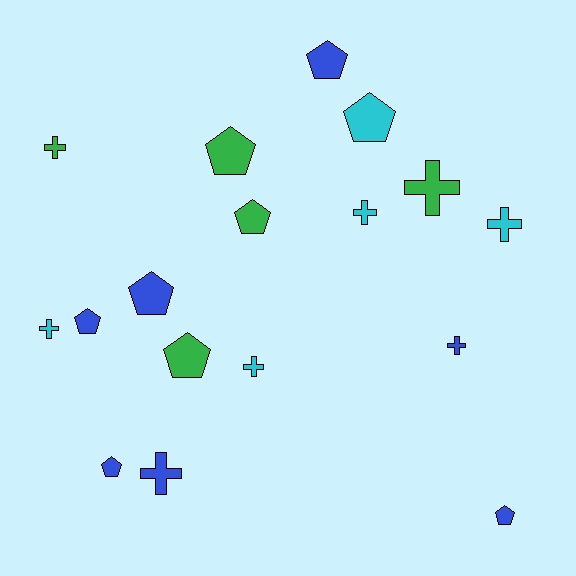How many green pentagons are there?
There are 3 green pentagons.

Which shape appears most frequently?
Pentagon, with 9 objects.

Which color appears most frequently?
Blue, with 7 objects.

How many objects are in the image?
There are 17 objects.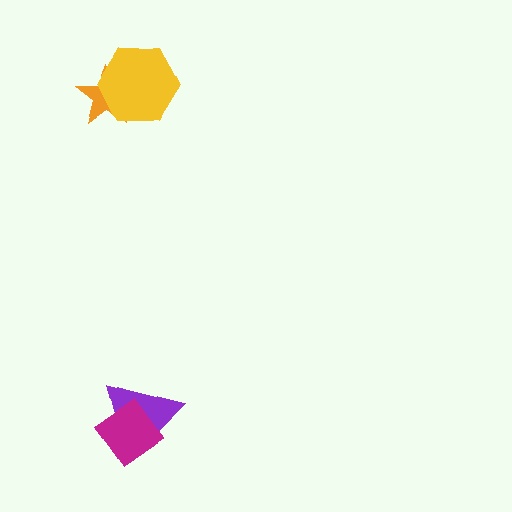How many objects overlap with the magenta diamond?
1 object overlaps with the magenta diamond.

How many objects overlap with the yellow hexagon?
1 object overlaps with the yellow hexagon.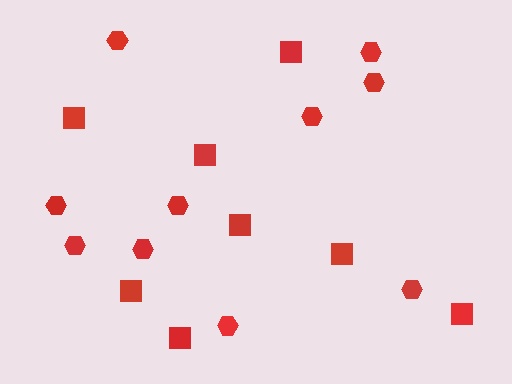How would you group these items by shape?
There are 2 groups: one group of squares (8) and one group of hexagons (10).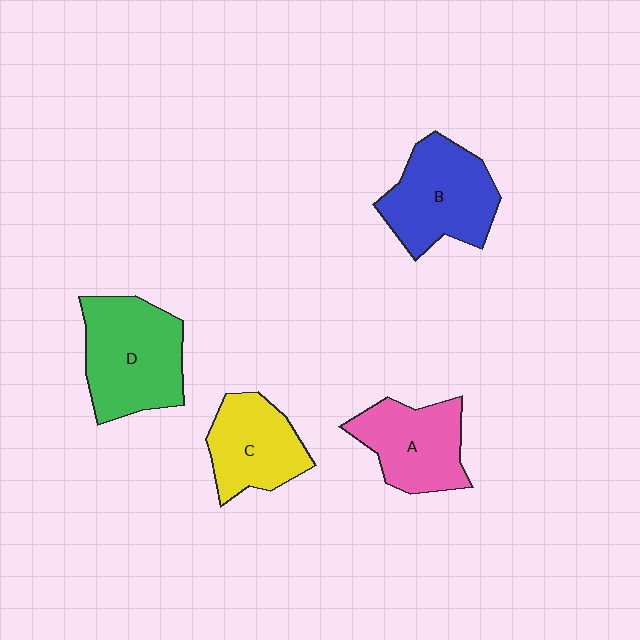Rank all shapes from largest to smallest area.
From largest to smallest: D (green), B (blue), A (pink), C (yellow).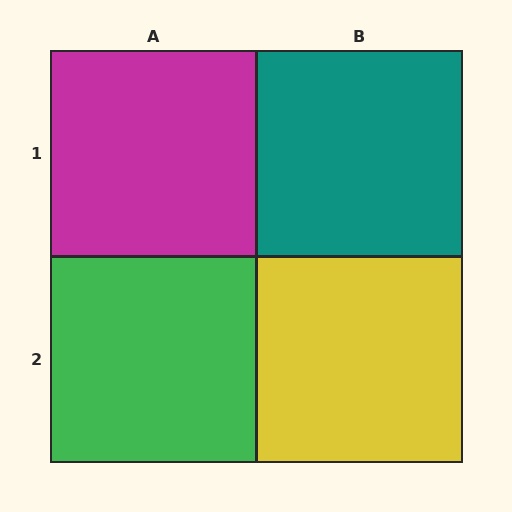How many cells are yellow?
1 cell is yellow.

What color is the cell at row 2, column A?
Green.